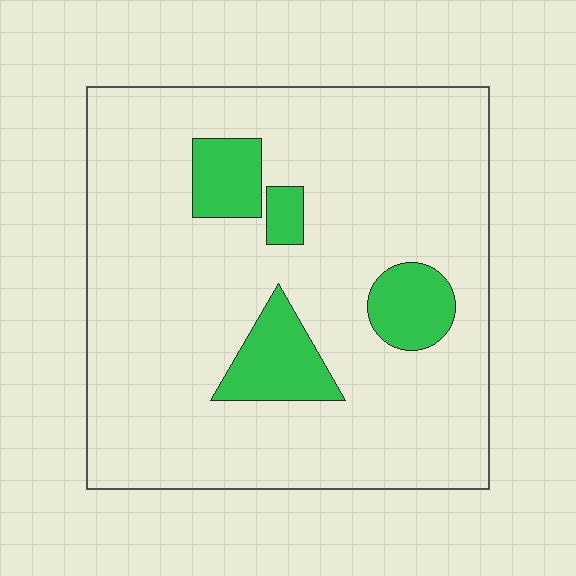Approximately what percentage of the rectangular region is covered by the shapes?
Approximately 15%.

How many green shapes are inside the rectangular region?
4.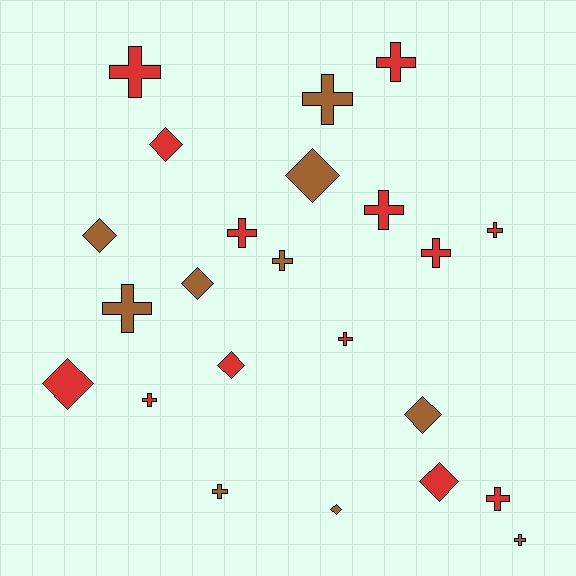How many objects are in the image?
There are 23 objects.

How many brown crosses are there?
There are 5 brown crosses.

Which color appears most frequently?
Red, with 13 objects.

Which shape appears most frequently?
Cross, with 14 objects.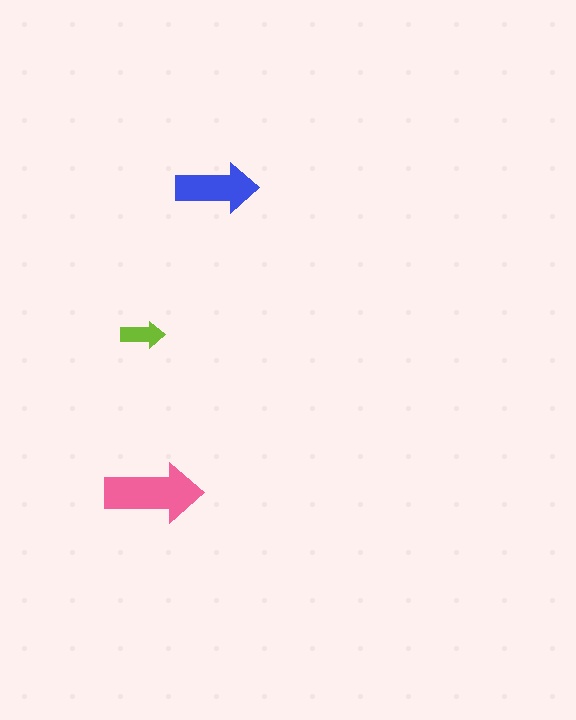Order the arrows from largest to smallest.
the pink one, the blue one, the lime one.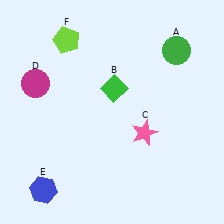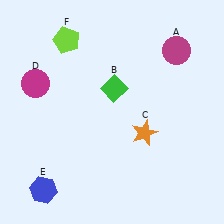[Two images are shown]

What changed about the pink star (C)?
In Image 1, C is pink. In Image 2, it changed to orange.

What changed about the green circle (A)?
In Image 1, A is green. In Image 2, it changed to magenta.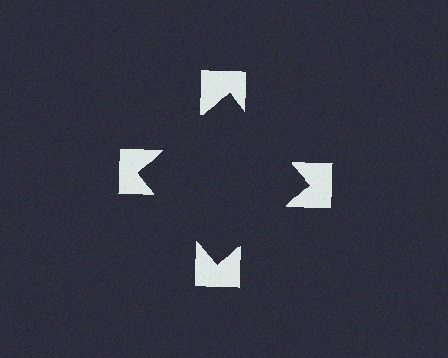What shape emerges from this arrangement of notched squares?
An illusory square — its edges are inferred from the aligned wedge cuts in the notched squares, not physically drawn.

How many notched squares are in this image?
There are 4 — one at each vertex of the illusory square.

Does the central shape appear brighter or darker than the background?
It typically appears slightly darker than the background, even though no actual brightness change is drawn.